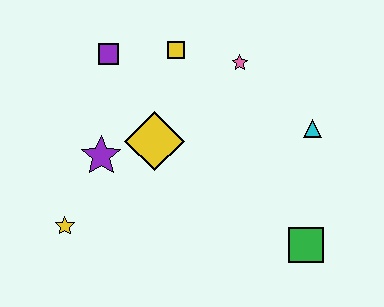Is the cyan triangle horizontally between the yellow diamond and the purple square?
No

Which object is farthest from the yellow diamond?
The green square is farthest from the yellow diamond.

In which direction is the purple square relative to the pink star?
The purple square is to the left of the pink star.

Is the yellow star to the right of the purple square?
No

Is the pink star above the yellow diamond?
Yes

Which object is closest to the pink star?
The yellow square is closest to the pink star.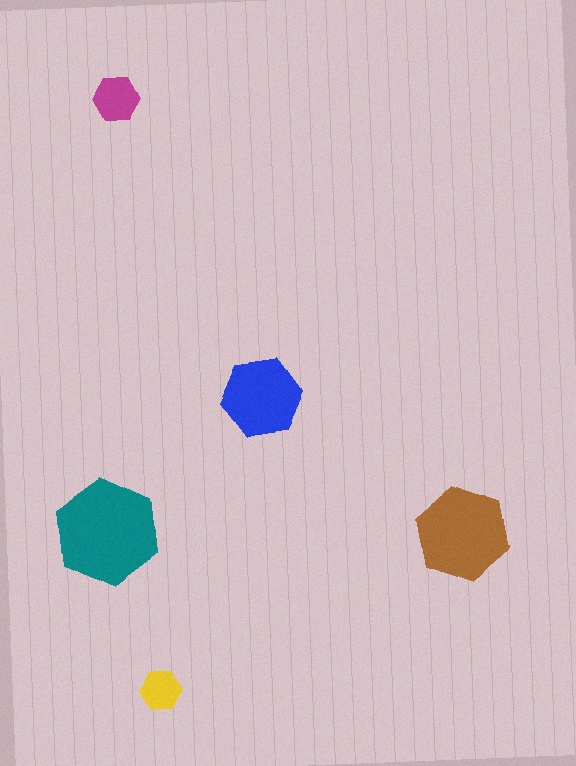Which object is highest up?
The magenta hexagon is topmost.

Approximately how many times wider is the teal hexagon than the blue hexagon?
About 1.5 times wider.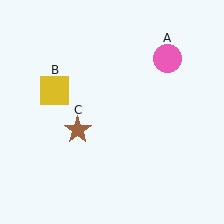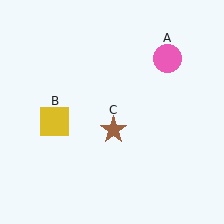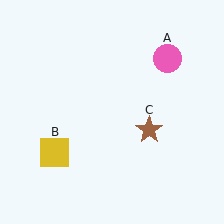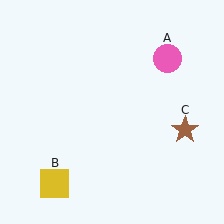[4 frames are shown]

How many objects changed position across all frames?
2 objects changed position: yellow square (object B), brown star (object C).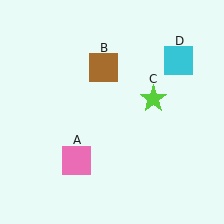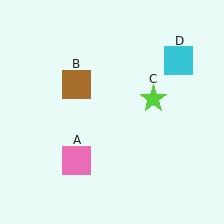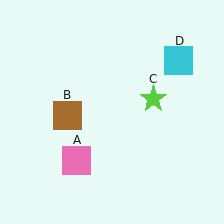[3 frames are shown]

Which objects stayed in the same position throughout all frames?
Pink square (object A) and lime star (object C) and cyan square (object D) remained stationary.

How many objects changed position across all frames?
1 object changed position: brown square (object B).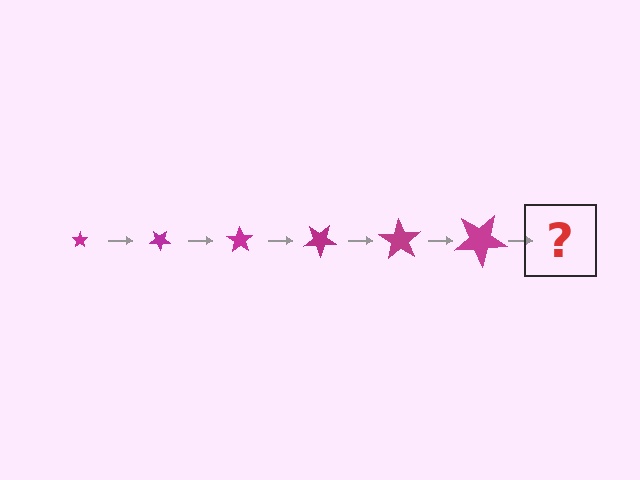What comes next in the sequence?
The next element should be a star, larger than the previous one and rotated 210 degrees from the start.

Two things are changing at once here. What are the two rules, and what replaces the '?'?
The two rules are that the star grows larger each step and it rotates 35 degrees each step. The '?' should be a star, larger than the previous one and rotated 210 degrees from the start.